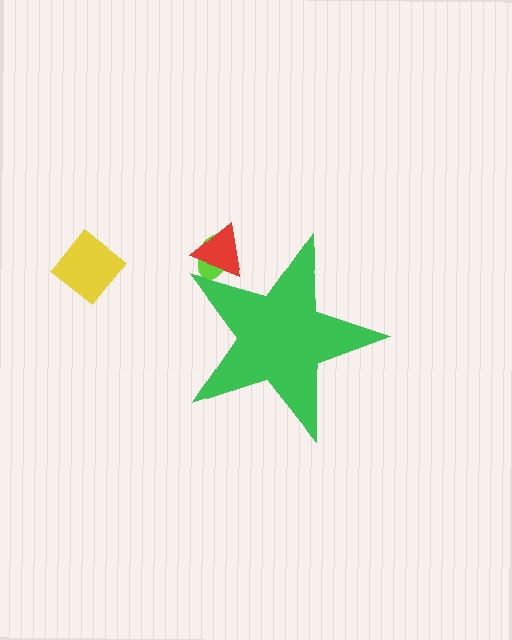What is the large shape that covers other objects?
A green star.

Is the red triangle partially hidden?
Yes, the red triangle is partially hidden behind the green star.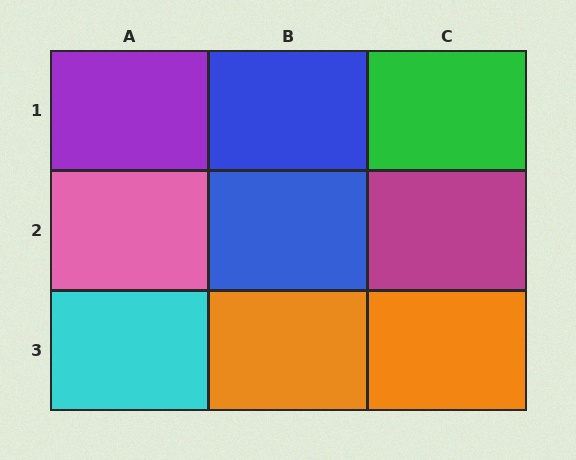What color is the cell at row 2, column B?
Blue.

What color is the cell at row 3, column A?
Cyan.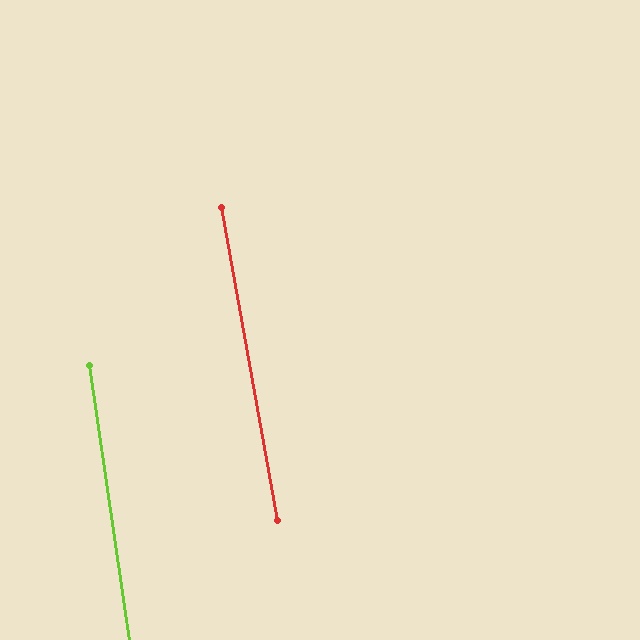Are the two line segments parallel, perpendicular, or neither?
Parallel — their directions differ by only 1.7°.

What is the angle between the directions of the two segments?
Approximately 2 degrees.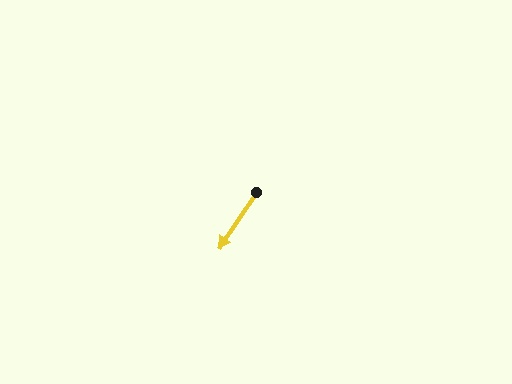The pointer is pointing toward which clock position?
Roughly 7 o'clock.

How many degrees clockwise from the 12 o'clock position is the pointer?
Approximately 214 degrees.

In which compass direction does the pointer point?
Southwest.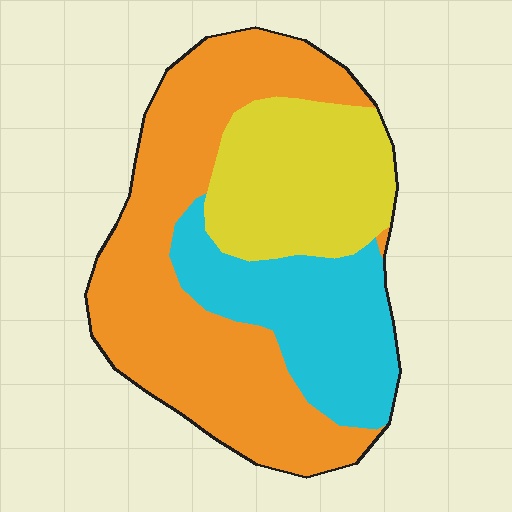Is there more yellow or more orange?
Orange.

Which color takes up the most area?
Orange, at roughly 50%.